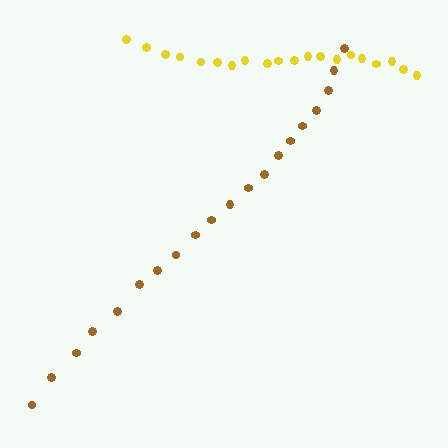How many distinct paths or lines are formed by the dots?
There are 2 distinct paths.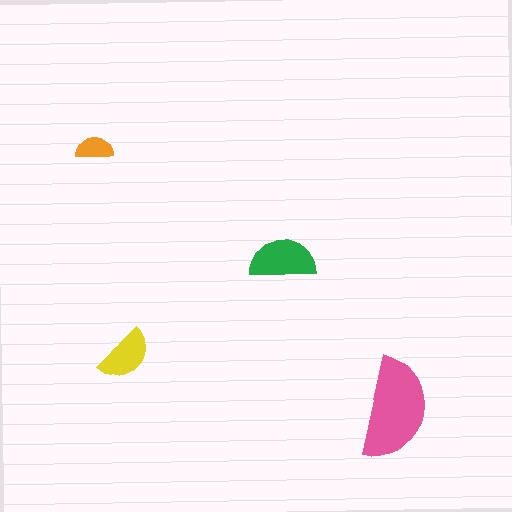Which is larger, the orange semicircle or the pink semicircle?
The pink one.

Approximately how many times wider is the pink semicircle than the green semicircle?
About 1.5 times wider.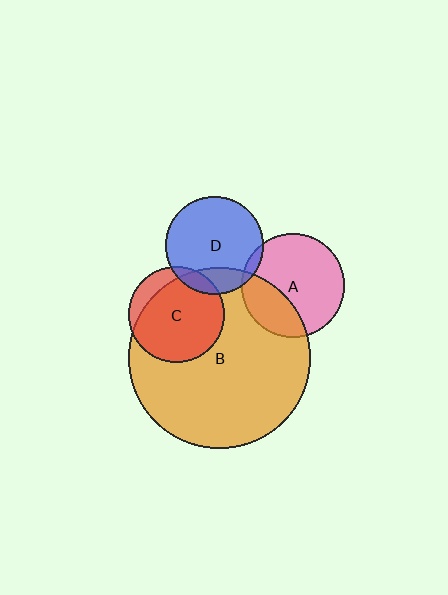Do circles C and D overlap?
Yes.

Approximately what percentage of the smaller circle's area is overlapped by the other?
Approximately 10%.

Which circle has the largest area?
Circle B (orange).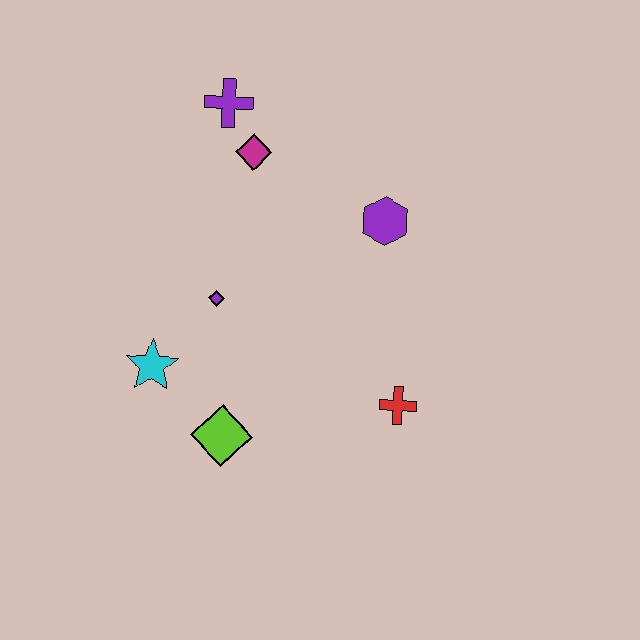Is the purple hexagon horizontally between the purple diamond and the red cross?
Yes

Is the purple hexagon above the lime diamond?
Yes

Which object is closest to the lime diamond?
The cyan star is closest to the lime diamond.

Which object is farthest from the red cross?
The purple cross is farthest from the red cross.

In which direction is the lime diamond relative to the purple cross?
The lime diamond is below the purple cross.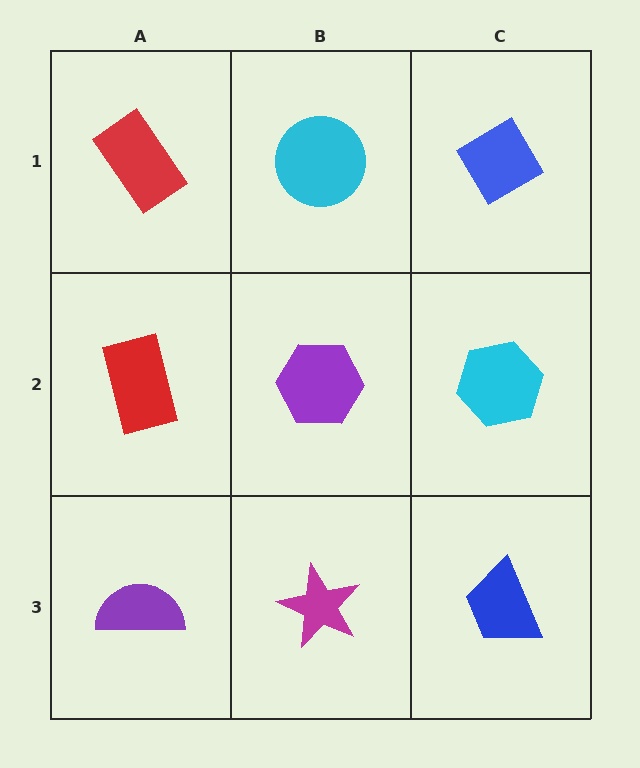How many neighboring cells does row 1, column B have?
3.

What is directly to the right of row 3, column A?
A magenta star.